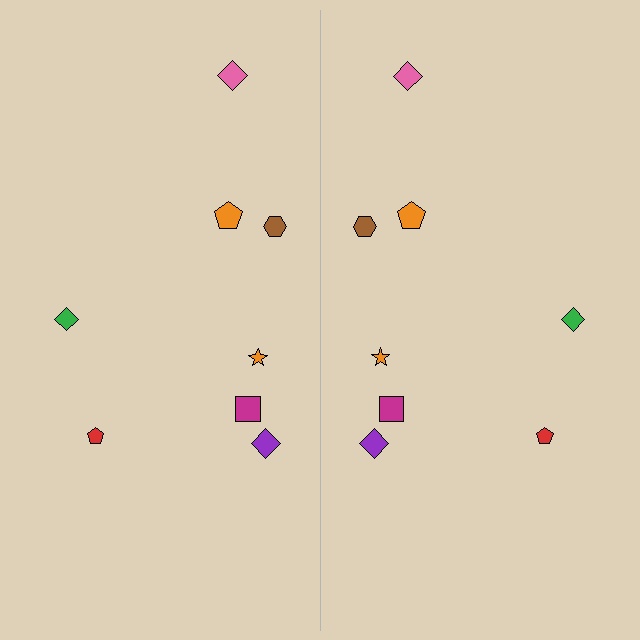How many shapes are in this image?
There are 16 shapes in this image.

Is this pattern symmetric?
Yes, this pattern has bilateral (reflection) symmetry.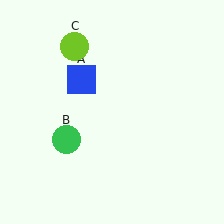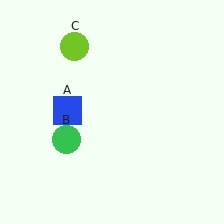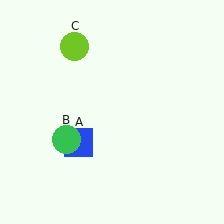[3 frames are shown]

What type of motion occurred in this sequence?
The blue square (object A) rotated counterclockwise around the center of the scene.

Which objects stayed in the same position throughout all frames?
Green circle (object B) and lime circle (object C) remained stationary.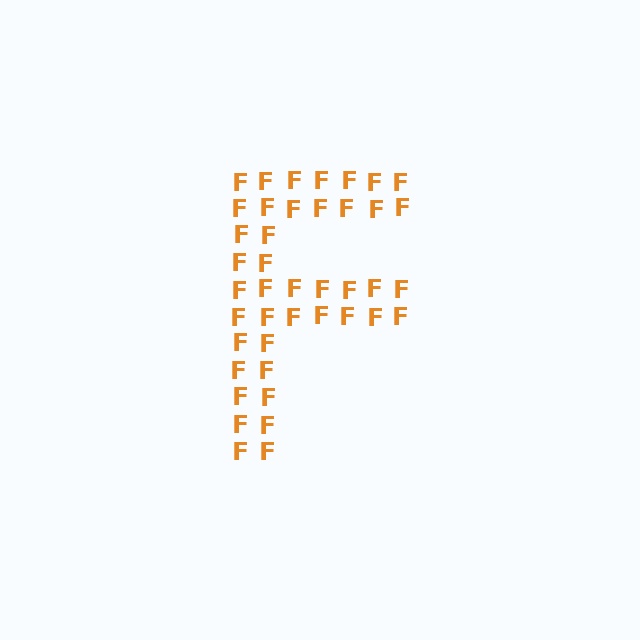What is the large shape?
The large shape is the letter F.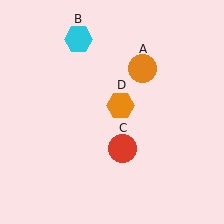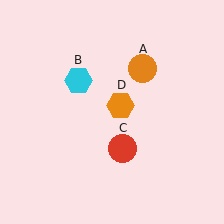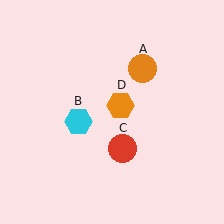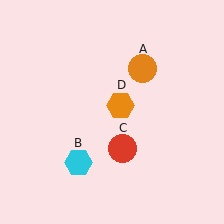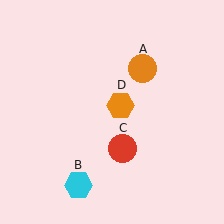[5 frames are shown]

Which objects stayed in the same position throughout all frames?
Orange circle (object A) and red circle (object C) and orange hexagon (object D) remained stationary.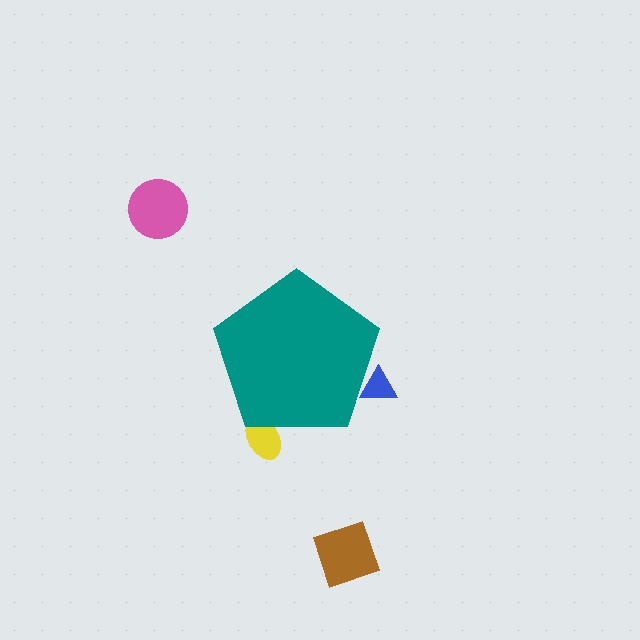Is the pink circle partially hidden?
No, the pink circle is fully visible.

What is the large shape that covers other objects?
A teal pentagon.